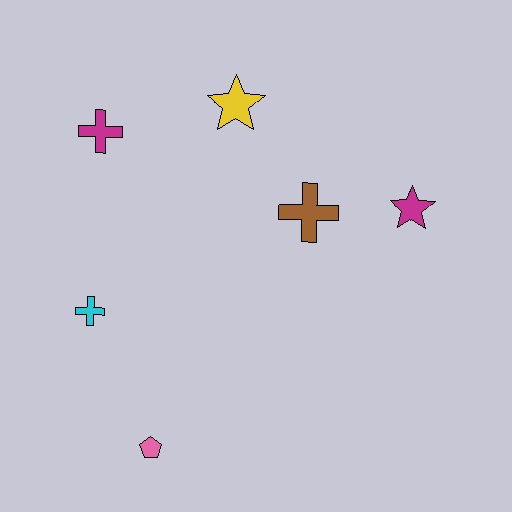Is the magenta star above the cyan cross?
Yes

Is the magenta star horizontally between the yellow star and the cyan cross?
No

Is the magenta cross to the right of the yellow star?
No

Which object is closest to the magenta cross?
The yellow star is closest to the magenta cross.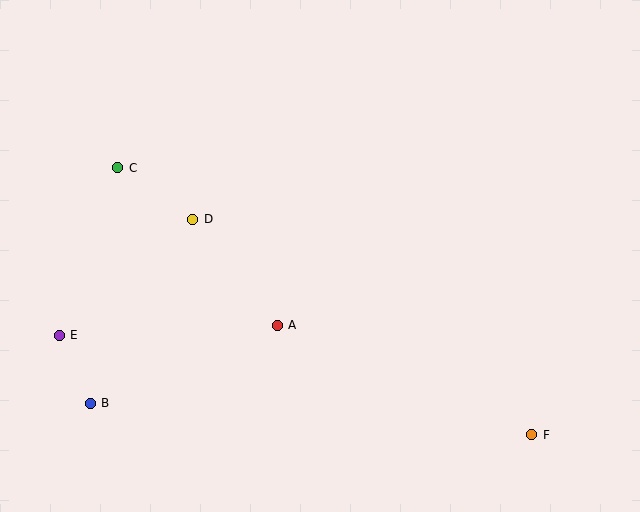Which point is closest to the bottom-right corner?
Point F is closest to the bottom-right corner.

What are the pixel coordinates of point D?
Point D is at (193, 219).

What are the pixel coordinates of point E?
Point E is at (59, 335).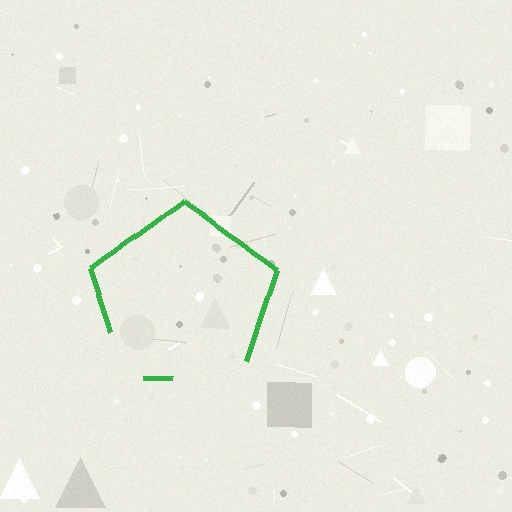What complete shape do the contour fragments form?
The contour fragments form a pentagon.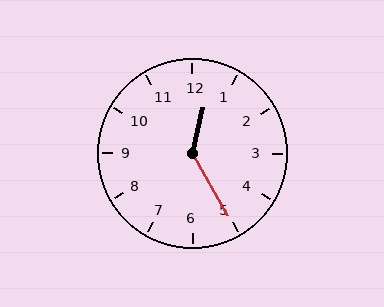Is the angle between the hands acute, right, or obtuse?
It is obtuse.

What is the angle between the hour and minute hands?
Approximately 138 degrees.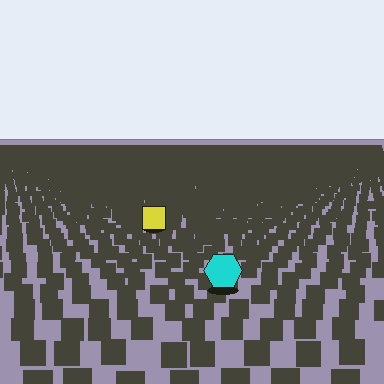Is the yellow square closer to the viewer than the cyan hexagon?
No. The cyan hexagon is closer — you can tell from the texture gradient: the ground texture is coarser near it.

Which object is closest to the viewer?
The cyan hexagon is closest. The texture marks near it are larger and more spread out.